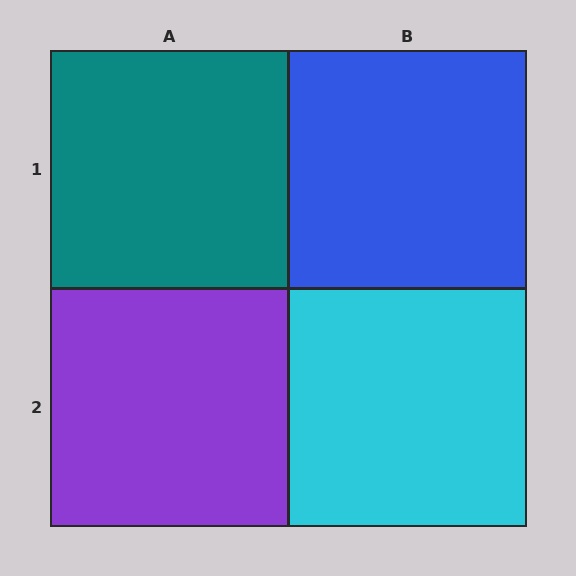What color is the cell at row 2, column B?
Cyan.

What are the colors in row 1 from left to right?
Teal, blue.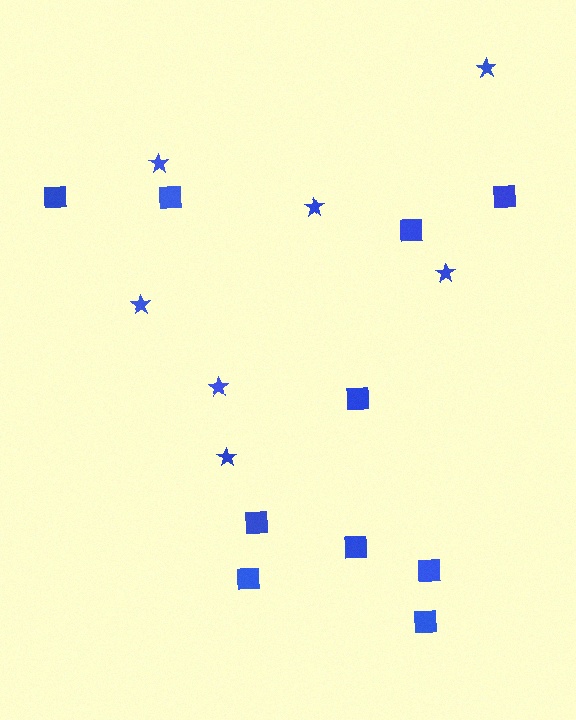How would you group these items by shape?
There are 2 groups: one group of squares (10) and one group of stars (7).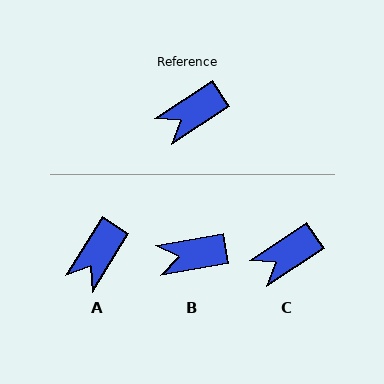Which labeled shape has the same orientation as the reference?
C.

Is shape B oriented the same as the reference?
No, it is off by about 24 degrees.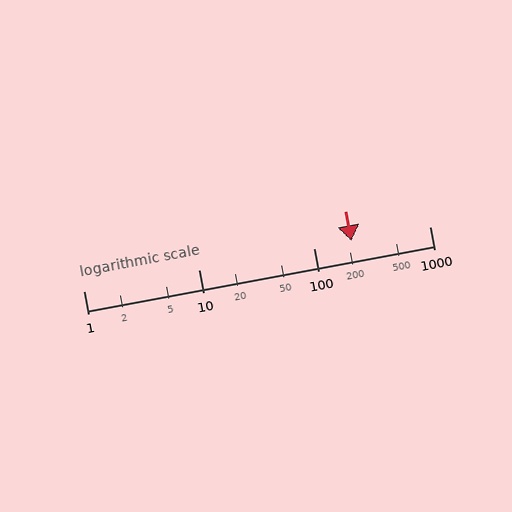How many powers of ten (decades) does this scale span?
The scale spans 3 decades, from 1 to 1000.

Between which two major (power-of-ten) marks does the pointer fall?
The pointer is between 100 and 1000.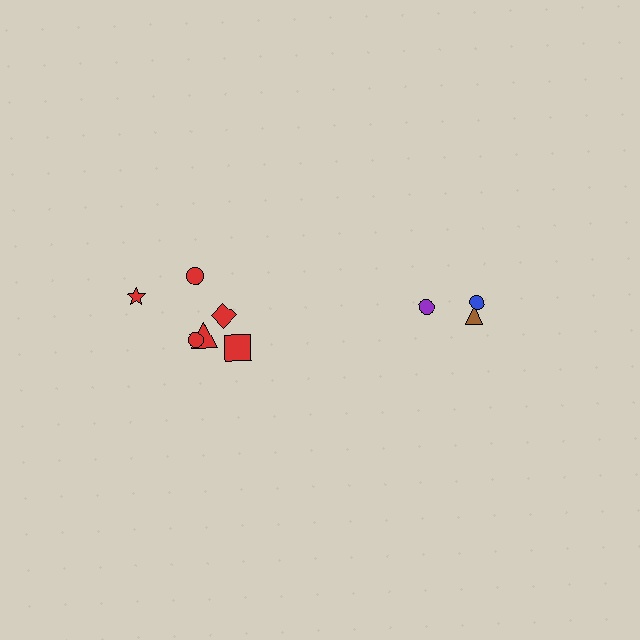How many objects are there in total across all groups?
There are 9 objects.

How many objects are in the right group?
There are 3 objects.